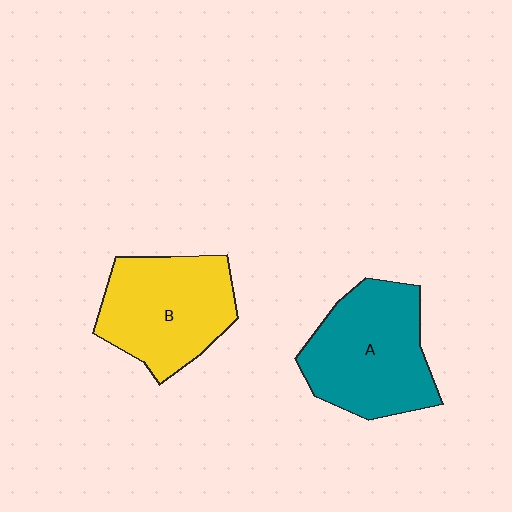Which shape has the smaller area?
Shape B (yellow).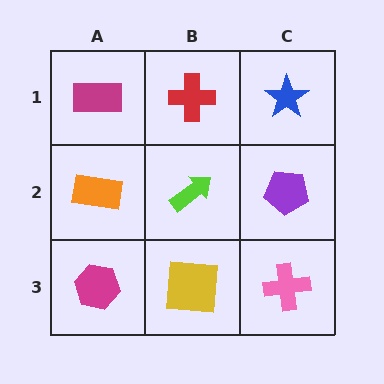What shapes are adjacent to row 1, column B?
A lime arrow (row 2, column B), a magenta rectangle (row 1, column A), a blue star (row 1, column C).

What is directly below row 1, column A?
An orange rectangle.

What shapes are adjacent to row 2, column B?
A red cross (row 1, column B), a yellow square (row 3, column B), an orange rectangle (row 2, column A), a purple pentagon (row 2, column C).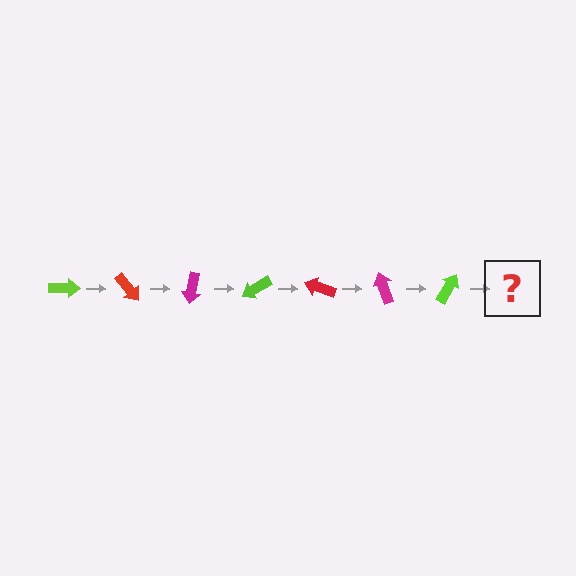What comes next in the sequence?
The next element should be a red arrow, rotated 350 degrees from the start.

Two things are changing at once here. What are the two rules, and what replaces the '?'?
The two rules are that it rotates 50 degrees each step and the color cycles through lime, red, and magenta. The '?' should be a red arrow, rotated 350 degrees from the start.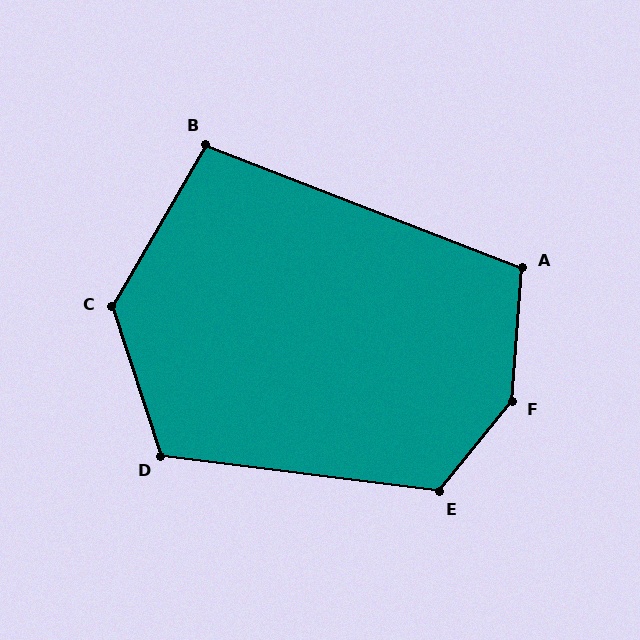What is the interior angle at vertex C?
Approximately 131 degrees (obtuse).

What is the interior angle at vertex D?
Approximately 116 degrees (obtuse).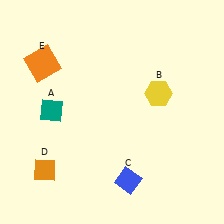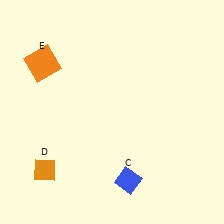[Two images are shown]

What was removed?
The teal diamond (A), the yellow hexagon (B) were removed in Image 2.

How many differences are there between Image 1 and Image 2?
There are 2 differences between the two images.